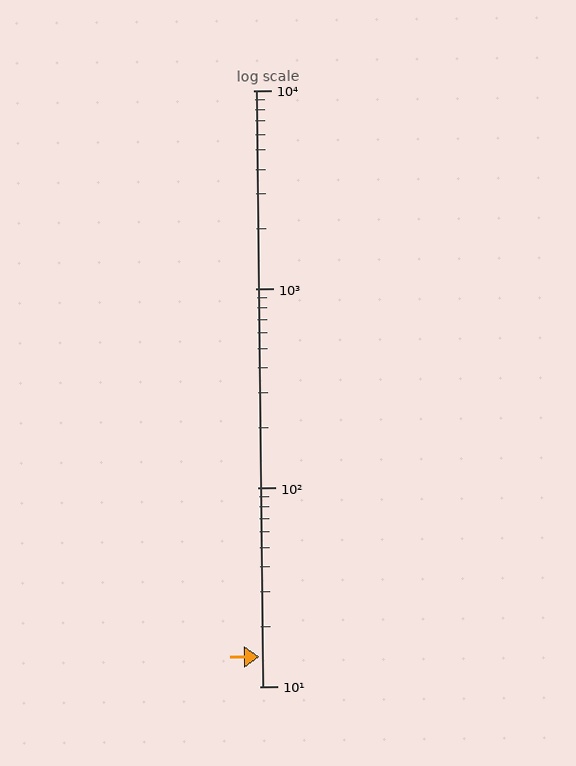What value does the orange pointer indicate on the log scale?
The pointer indicates approximately 14.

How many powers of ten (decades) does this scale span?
The scale spans 3 decades, from 10 to 10000.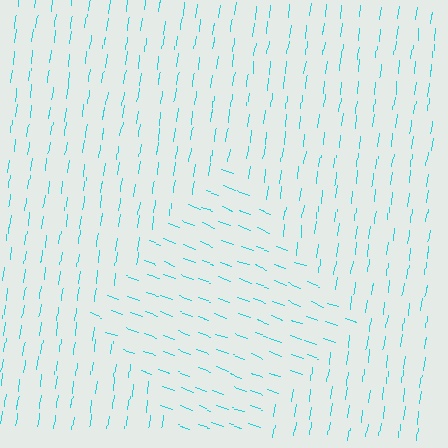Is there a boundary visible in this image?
Yes, there is a texture boundary formed by a change in line orientation.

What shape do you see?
I see a diamond.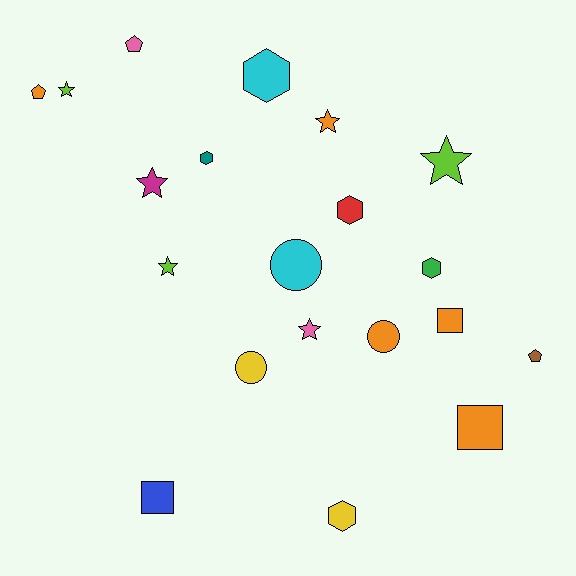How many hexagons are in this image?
There are 5 hexagons.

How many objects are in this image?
There are 20 objects.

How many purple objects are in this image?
There are no purple objects.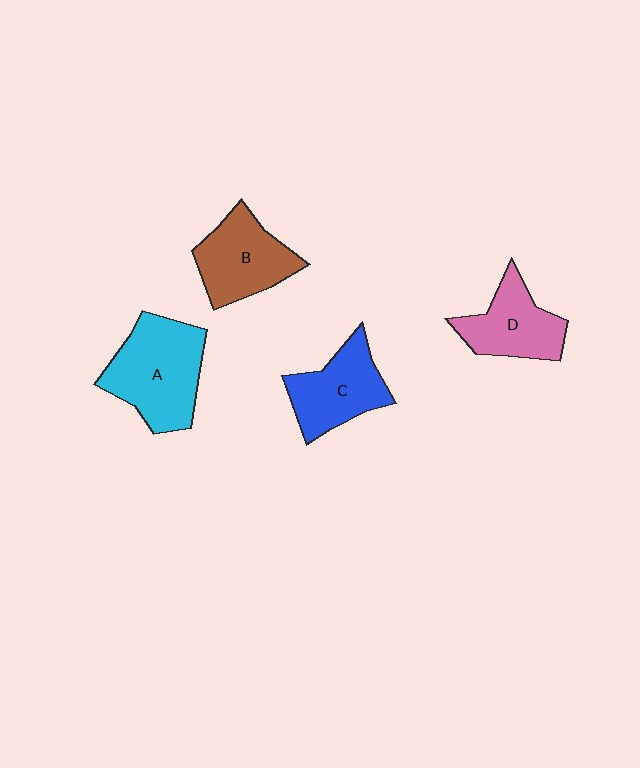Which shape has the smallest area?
Shape D (pink).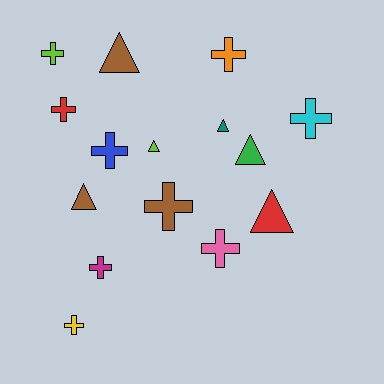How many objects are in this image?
There are 15 objects.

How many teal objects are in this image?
There is 1 teal object.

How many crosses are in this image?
There are 9 crosses.